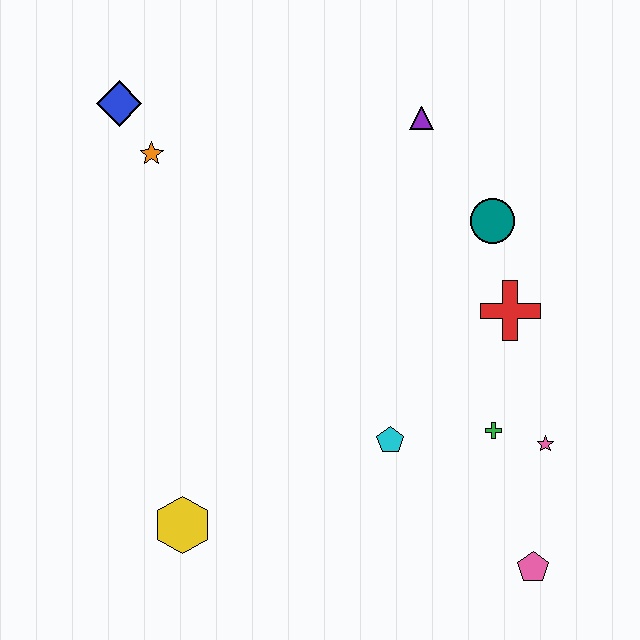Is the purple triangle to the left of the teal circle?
Yes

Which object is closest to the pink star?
The green cross is closest to the pink star.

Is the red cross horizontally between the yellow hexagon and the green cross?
No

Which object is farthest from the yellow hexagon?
The purple triangle is farthest from the yellow hexagon.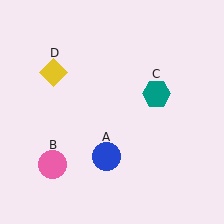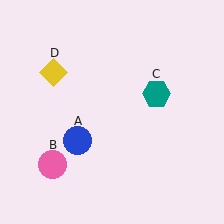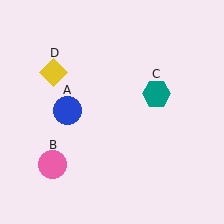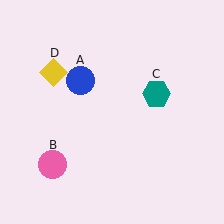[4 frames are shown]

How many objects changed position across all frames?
1 object changed position: blue circle (object A).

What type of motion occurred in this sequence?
The blue circle (object A) rotated clockwise around the center of the scene.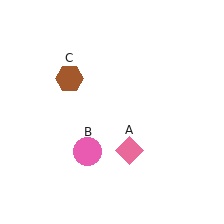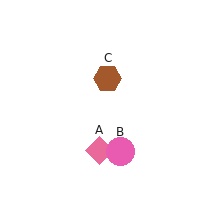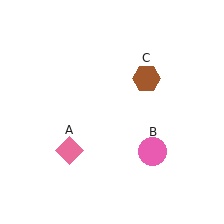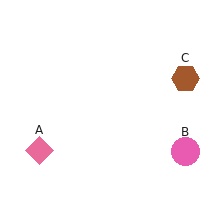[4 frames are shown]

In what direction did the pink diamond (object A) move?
The pink diamond (object A) moved left.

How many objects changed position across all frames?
3 objects changed position: pink diamond (object A), pink circle (object B), brown hexagon (object C).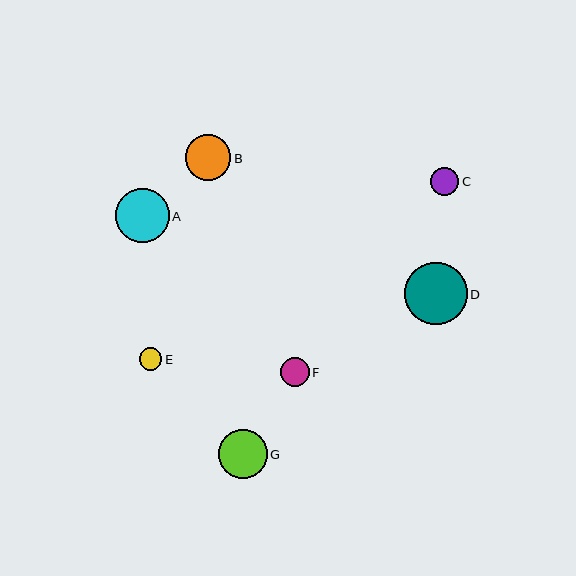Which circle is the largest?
Circle D is the largest with a size of approximately 63 pixels.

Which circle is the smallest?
Circle E is the smallest with a size of approximately 22 pixels.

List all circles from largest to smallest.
From largest to smallest: D, A, G, B, F, C, E.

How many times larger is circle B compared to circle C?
Circle B is approximately 1.6 times the size of circle C.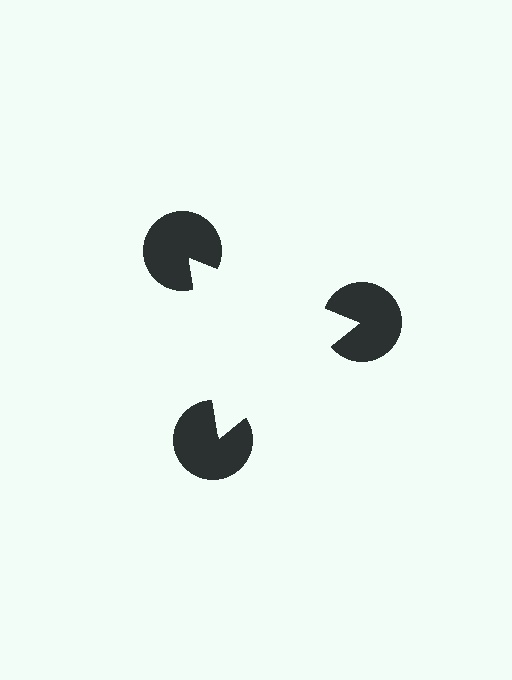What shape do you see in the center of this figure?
An illusory triangle — its edges are inferred from the aligned wedge cuts in the pac-man discs, not physically drawn.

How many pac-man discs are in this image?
There are 3 — one at each vertex of the illusory triangle.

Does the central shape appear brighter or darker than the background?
It typically appears slightly brighter than the background, even though no actual brightness change is drawn.